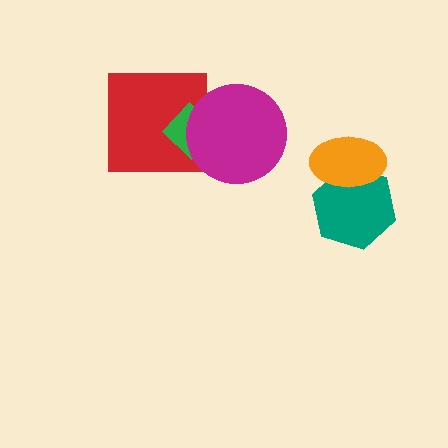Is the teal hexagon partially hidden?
Yes, it is partially covered by another shape.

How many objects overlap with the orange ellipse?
1 object overlaps with the orange ellipse.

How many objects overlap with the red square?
2 objects overlap with the red square.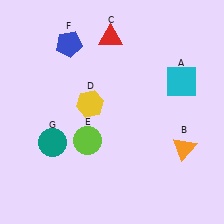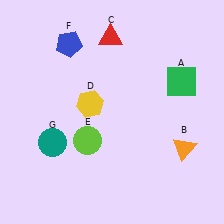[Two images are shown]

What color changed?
The square (A) changed from cyan in Image 1 to green in Image 2.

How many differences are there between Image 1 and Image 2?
There is 1 difference between the two images.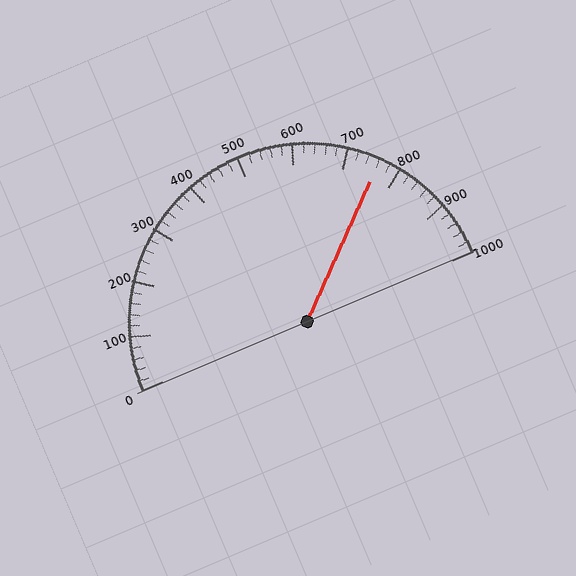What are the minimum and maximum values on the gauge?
The gauge ranges from 0 to 1000.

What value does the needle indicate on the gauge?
The needle indicates approximately 760.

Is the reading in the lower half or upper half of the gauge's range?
The reading is in the upper half of the range (0 to 1000).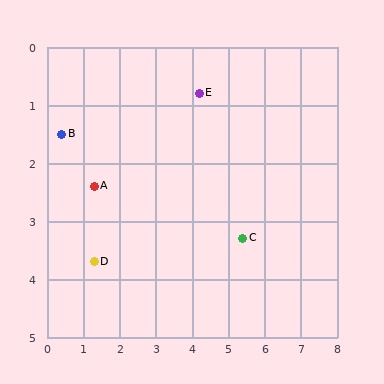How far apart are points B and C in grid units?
Points B and C are about 5.3 grid units apart.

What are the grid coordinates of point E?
Point E is at approximately (4.2, 0.8).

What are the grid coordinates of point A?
Point A is at approximately (1.3, 2.4).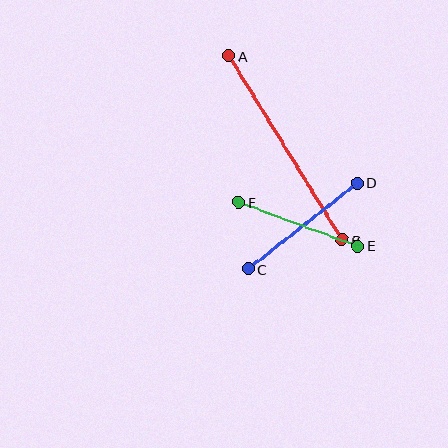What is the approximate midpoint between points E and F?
The midpoint is at approximately (298, 224) pixels.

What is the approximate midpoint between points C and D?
The midpoint is at approximately (303, 226) pixels.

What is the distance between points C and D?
The distance is approximately 139 pixels.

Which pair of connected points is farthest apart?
Points A and B are farthest apart.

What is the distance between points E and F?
The distance is approximately 127 pixels.